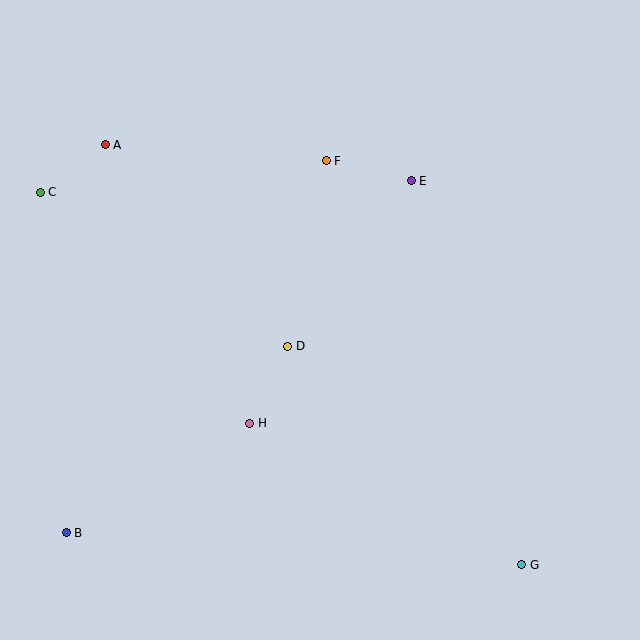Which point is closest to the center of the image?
Point D at (287, 346) is closest to the center.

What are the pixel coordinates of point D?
Point D is at (287, 346).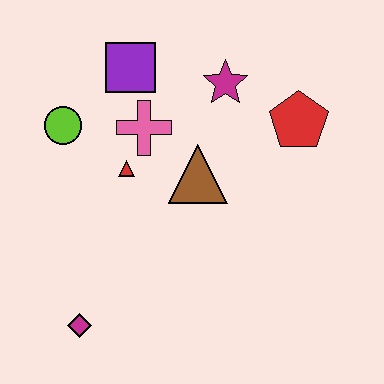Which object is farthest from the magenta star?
The magenta diamond is farthest from the magenta star.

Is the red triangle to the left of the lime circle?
No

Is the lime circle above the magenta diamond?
Yes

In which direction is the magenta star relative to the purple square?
The magenta star is to the right of the purple square.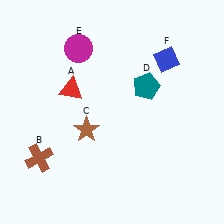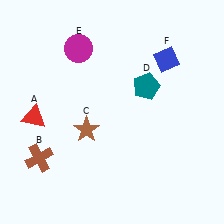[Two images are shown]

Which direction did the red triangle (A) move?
The red triangle (A) moved left.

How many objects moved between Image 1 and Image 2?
1 object moved between the two images.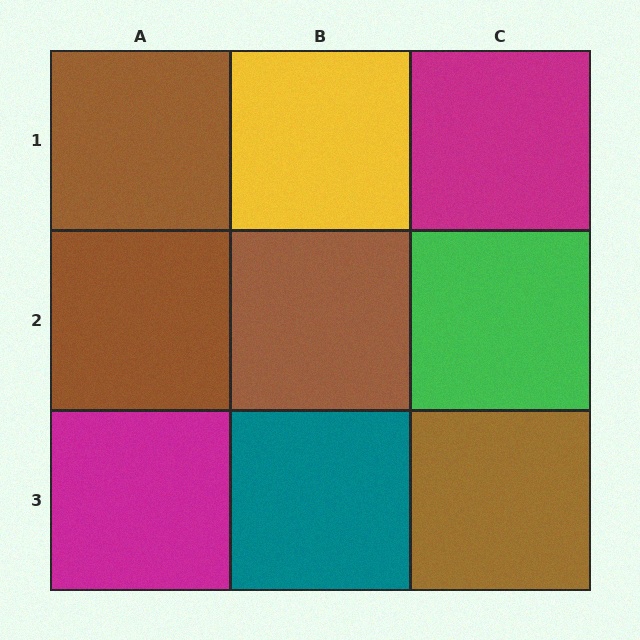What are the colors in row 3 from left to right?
Magenta, teal, brown.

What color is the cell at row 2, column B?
Brown.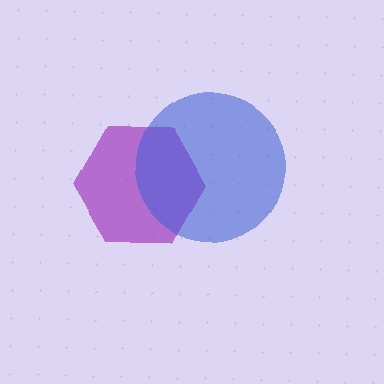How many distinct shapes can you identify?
There are 2 distinct shapes: a purple hexagon, a blue circle.